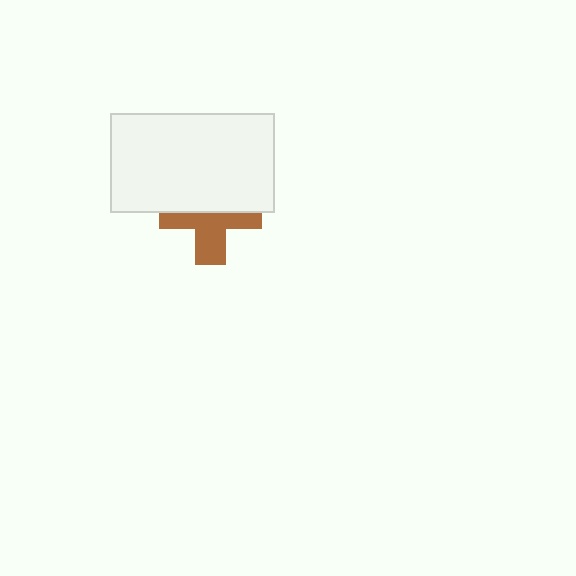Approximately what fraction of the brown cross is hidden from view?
Roughly 50% of the brown cross is hidden behind the white rectangle.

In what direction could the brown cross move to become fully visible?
The brown cross could move down. That would shift it out from behind the white rectangle entirely.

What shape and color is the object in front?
The object in front is a white rectangle.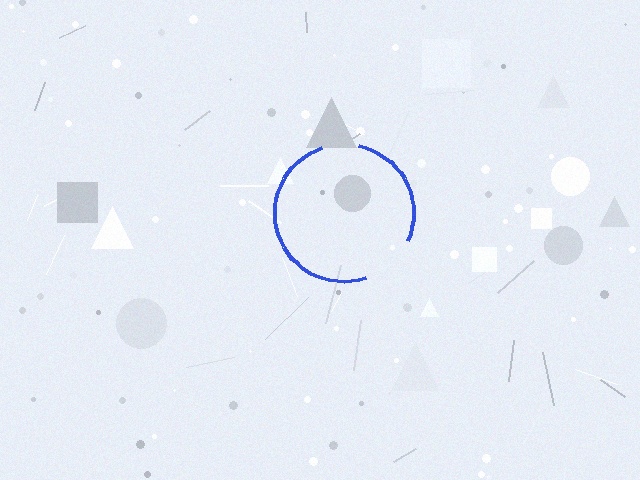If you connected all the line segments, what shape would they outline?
They would outline a circle.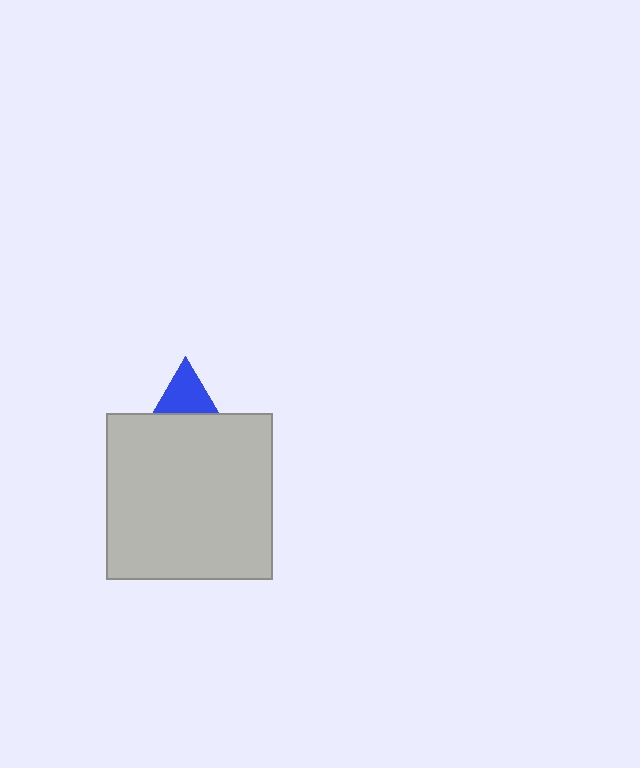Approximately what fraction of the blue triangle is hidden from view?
Roughly 48% of the blue triangle is hidden behind the light gray square.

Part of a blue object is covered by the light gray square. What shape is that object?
It is a triangle.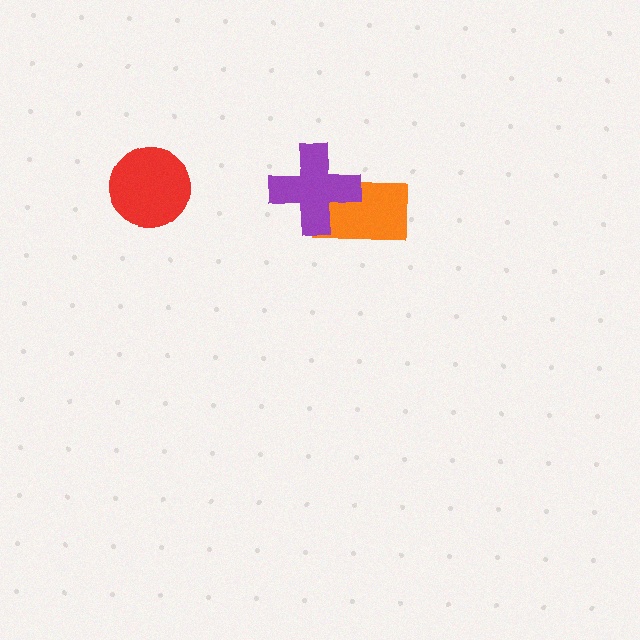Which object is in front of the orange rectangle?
The purple cross is in front of the orange rectangle.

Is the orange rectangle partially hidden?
Yes, it is partially covered by another shape.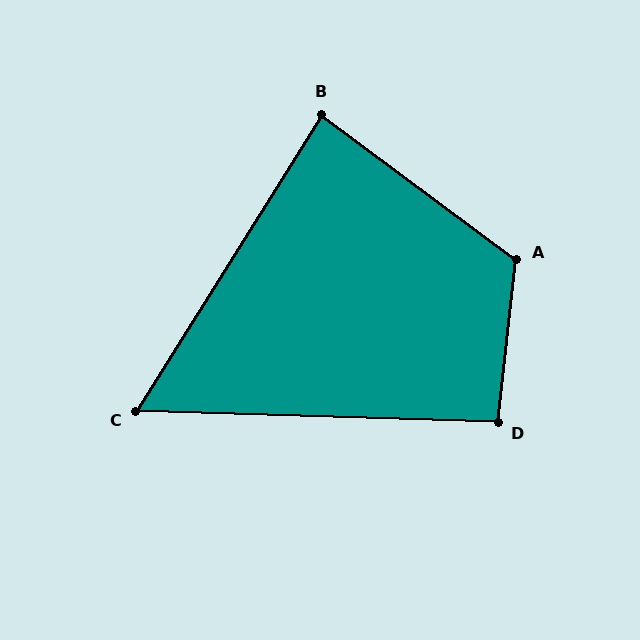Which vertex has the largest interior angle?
A, at approximately 120 degrees.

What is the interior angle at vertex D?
Approximately 95 degrees (approximately right).